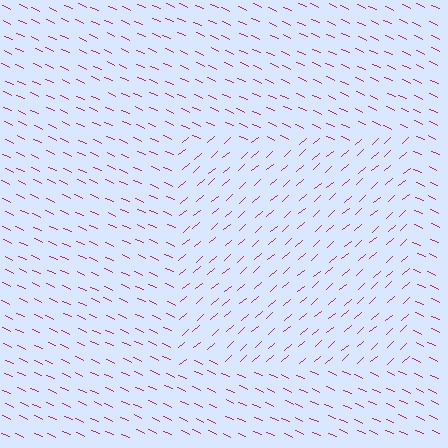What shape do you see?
I see a rectangle.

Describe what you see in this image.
The image is filled with small magenta line segments. A rectangle region in the image has lines oriented differently from the surrounding lines, creating a visible texture boundary.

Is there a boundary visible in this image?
Yes, there is a texture boundary formed by a change in line orientation.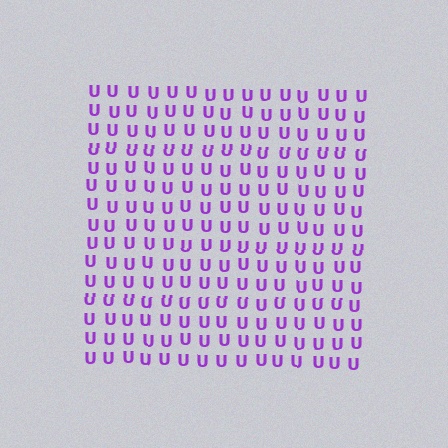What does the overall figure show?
The overall figure shows a square.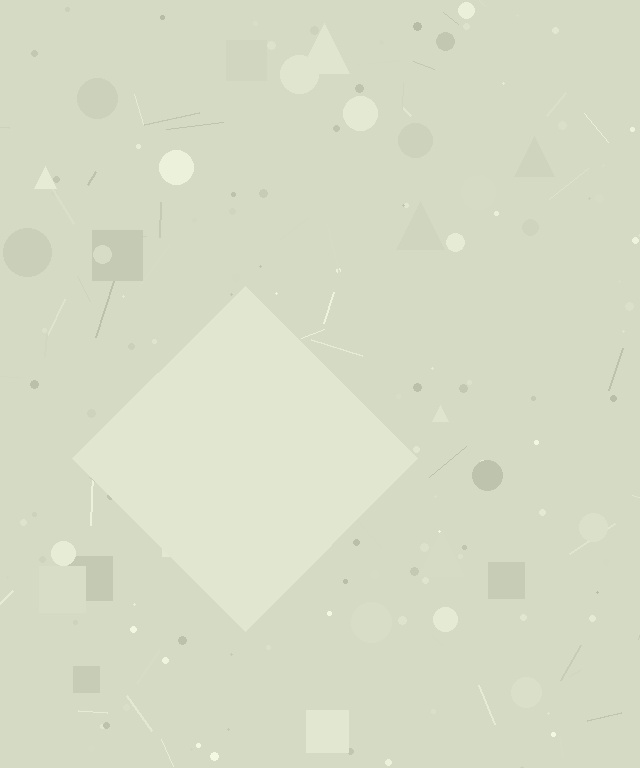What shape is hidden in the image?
A diamond is hidden in the image.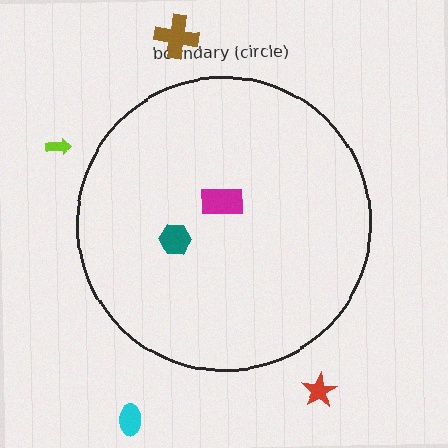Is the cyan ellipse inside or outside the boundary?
Outside.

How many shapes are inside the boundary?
2 inside, 4 outside.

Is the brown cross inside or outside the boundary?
Outside.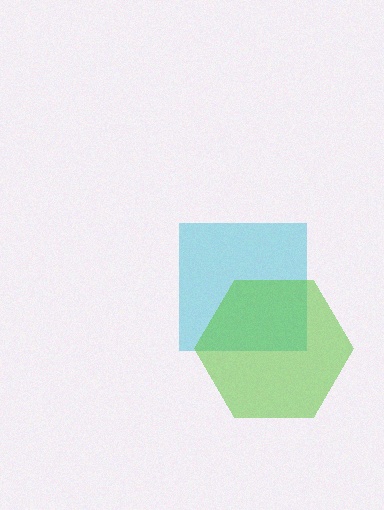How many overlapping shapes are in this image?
There are 2 overlapping shapes in the image.